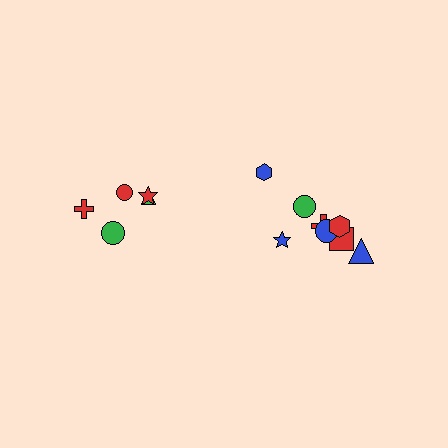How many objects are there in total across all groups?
There are 13 objects.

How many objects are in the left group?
There are 5 objects.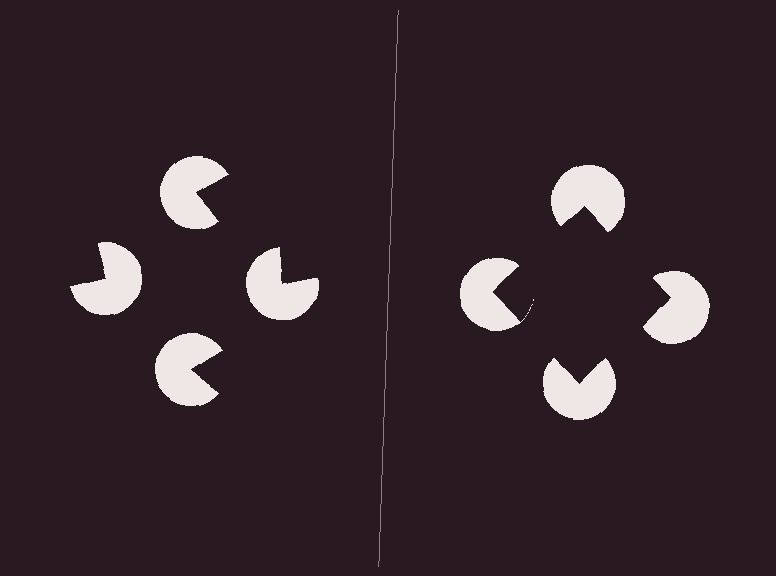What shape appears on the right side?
An illusory square.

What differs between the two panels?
The pac-man discs are positioned identically on both sides; only the wedge orientations differ. On the right they align to a square; on the left they are misaligned.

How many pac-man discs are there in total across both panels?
8 — 4 on each side.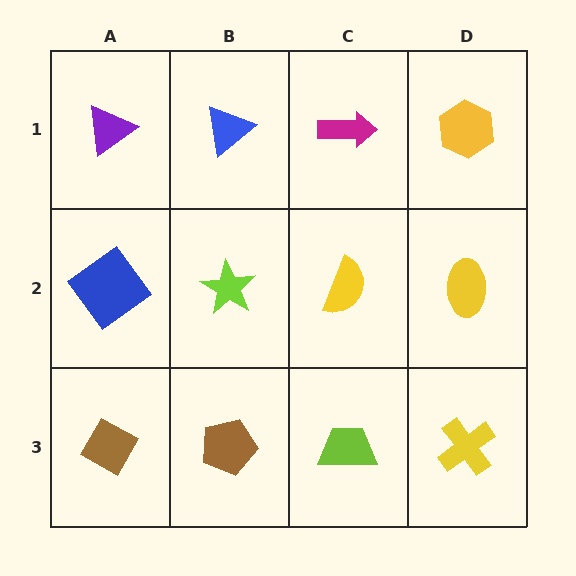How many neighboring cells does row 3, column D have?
2.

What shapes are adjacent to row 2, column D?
A yellow hexagon (row 1, column D), a yellow cross (row 3, column D), a yellow semicircle (row 2, column C).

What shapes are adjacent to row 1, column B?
A lime star (row 2, column B), a purple triangle (row 1, column A), a magenta arrow (row 1, column C).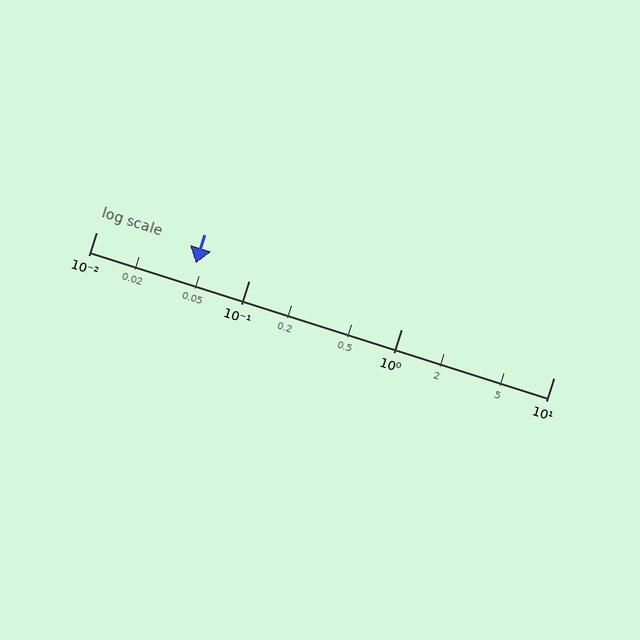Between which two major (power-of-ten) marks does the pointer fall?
The pointer is between 0.01 and 0.1.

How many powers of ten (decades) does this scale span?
The scale spans 3 decades, from 0.01 to 10.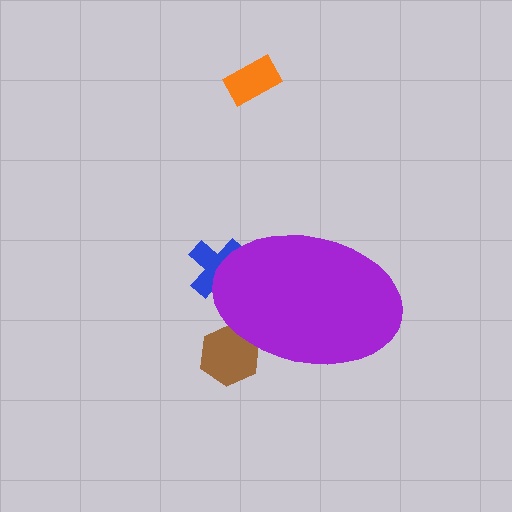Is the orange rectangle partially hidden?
No, the orange rectangle is fully visible.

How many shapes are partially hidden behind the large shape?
2 shapes are partially hidden.